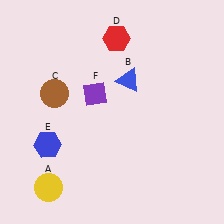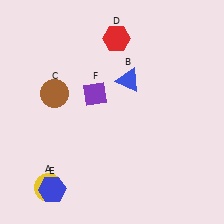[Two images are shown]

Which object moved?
The blue hexagon (E) moved down.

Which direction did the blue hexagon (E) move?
The blue hexagon (E) moved down.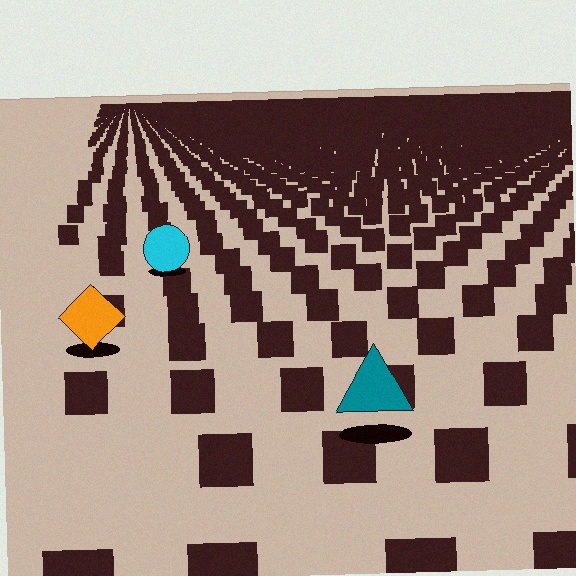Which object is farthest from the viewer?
The cyan circle is farthest from the viewer. It appears smaller and the ground texture around it is denser.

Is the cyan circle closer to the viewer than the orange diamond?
No. The orange diamond is closer — you can tell from the texture gradient: the ground texture is coarser near it.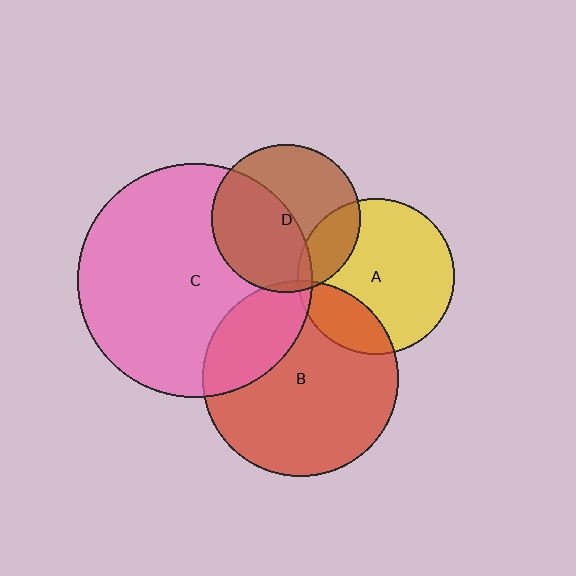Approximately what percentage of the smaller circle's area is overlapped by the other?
Approximately 20%.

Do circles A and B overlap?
Yes.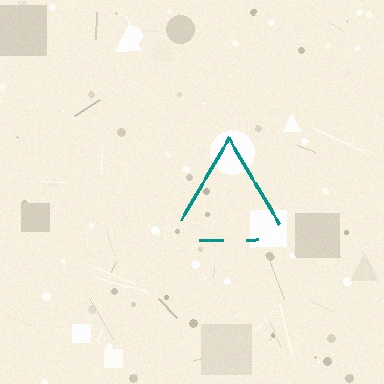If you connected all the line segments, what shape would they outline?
They would outline a triangle.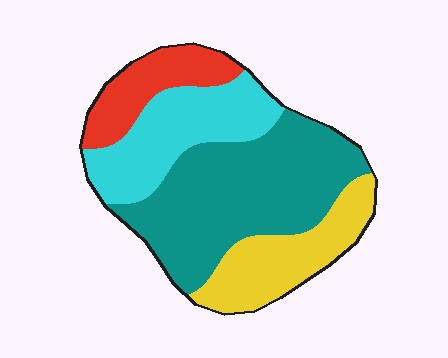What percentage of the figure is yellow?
Yellow takes up less than a quarter of the figure.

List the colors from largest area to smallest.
From largest to smallest: teal, cyan, yellow, red.